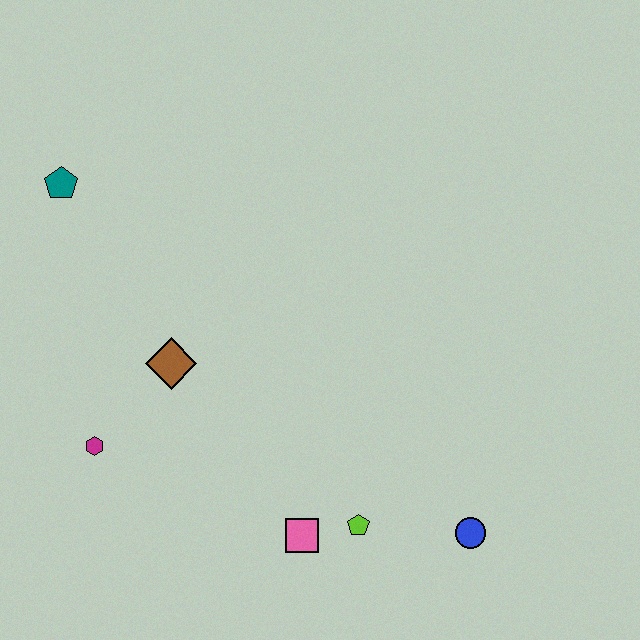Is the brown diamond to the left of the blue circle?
Yes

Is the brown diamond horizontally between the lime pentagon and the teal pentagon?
Yes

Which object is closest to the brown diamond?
The magenta hexagon is closest to the brown diamond.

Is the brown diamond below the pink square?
No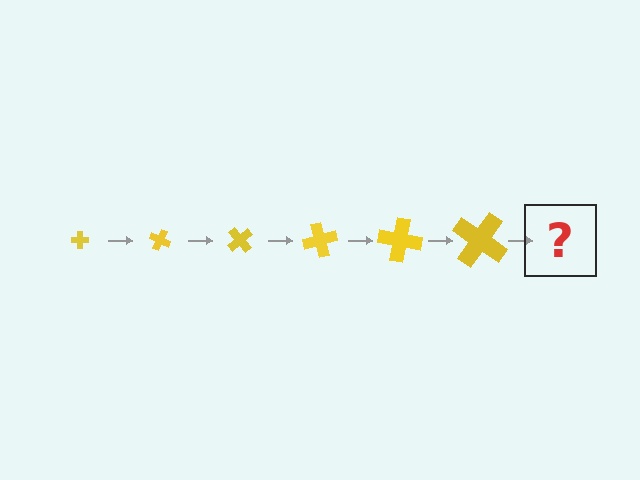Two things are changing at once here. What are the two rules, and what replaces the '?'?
The two rules are that the cross grows larger each step and it rotates 25 degrees each step. The '?' should be a cross, larger than the previous one and rotated 150 degrees from the start.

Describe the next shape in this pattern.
It should be a cross, larger than the previous one and rotated 150 degrees from the start.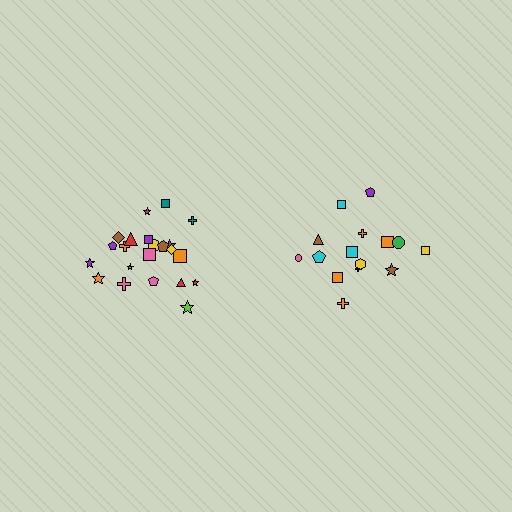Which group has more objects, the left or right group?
The left group.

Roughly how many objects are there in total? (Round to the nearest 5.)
Roughly 35 objects in total.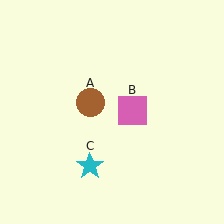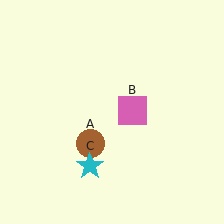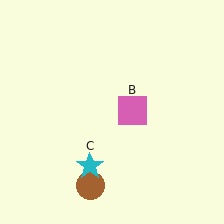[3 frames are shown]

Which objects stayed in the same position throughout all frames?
Pink square (object B) and cyan star (object C) remained stationary.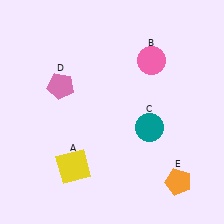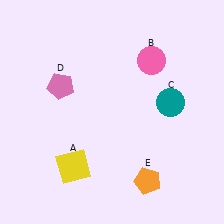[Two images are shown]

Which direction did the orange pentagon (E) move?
The orange pentagon (E) moved left.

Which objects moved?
The objects that moved are: the teal circle (C), the orange pentagon (E).